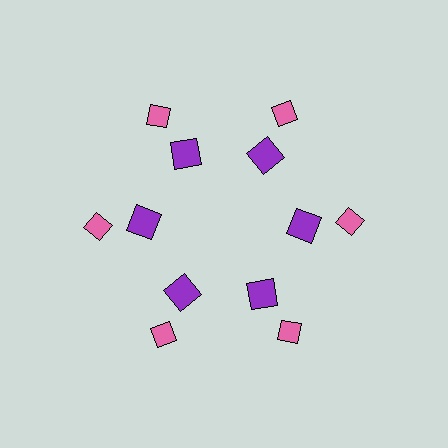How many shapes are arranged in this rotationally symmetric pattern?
There are 12 shapes, arranged in 6 groups of 2.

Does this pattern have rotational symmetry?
Yes, this pattern has 6-fold rotational symmetry. It looks the same after rotating 60 degrees around the center.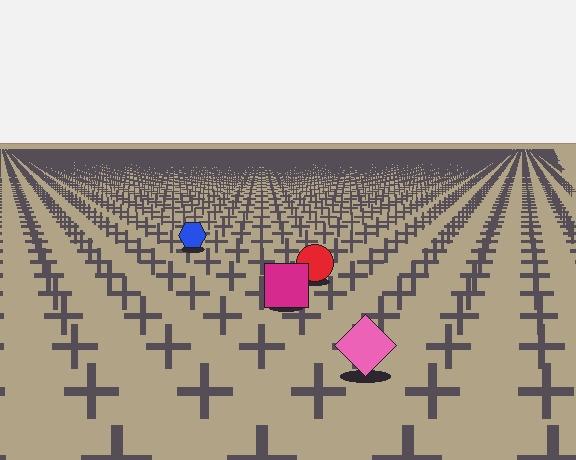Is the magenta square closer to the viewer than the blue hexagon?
Yes. The magenta square is closer — you can tell from the texture gradient: the ground texture is coarser near it.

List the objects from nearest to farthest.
From nearest to farthest: the pink diamond, the magenta square, the red circle, the blue hexagon.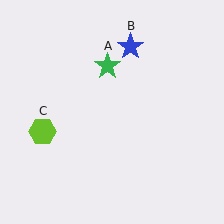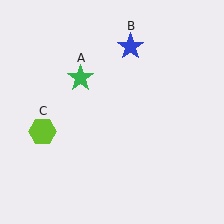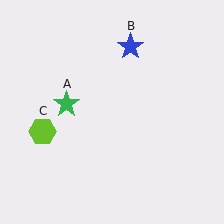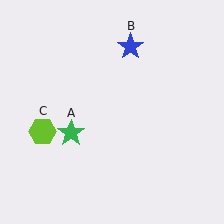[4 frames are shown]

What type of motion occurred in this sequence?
The green star (object A) rotated counterclockwise around the center of the scene.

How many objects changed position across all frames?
1 object changed position: green star (object A).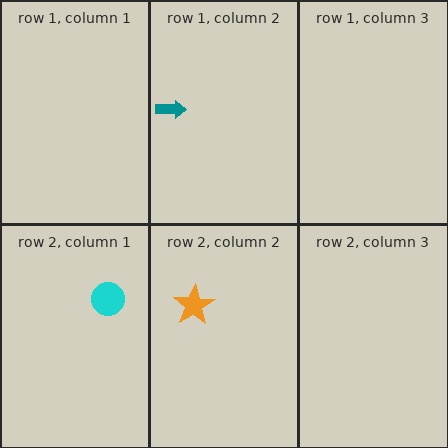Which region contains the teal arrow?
The row 1, column 2 region.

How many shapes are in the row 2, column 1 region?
1.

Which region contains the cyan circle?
The row 2, column 1 region.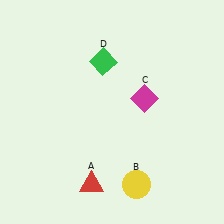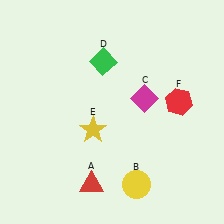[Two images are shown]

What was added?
A yellow star (E), a red hexagon (F) were added in Image 2.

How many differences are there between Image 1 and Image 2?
There are 2 differences between the two images.